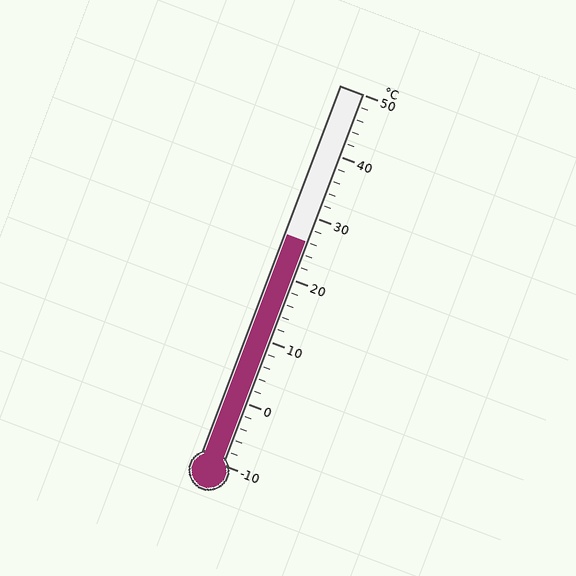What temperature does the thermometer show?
The thermometer shows approximately 26°C.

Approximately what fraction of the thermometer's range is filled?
The thermometer is filled to approximately 60% of its range.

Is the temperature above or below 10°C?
The temperature is above 10°C.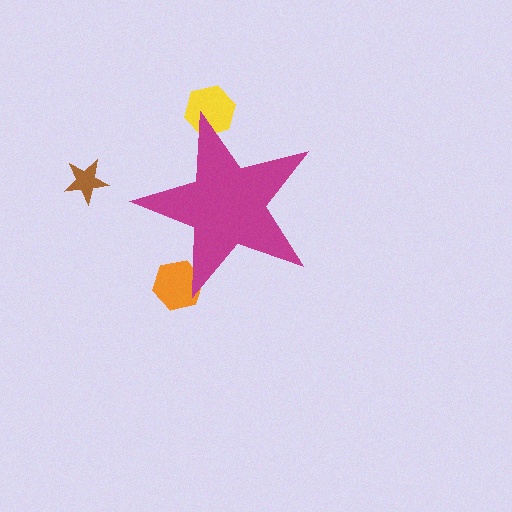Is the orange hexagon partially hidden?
Yes, the orange hexagon is partially hidden behind the magenta star.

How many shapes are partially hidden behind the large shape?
2 shapes are partially hidden.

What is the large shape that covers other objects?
A magenta star.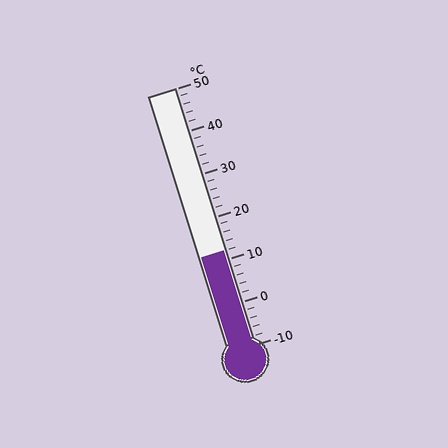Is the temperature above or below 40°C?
The temperature is below 40°C.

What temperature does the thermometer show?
The thermometer shows approximately 12°C.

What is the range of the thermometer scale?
The thermometer scale ranges from -10°C to 50°C.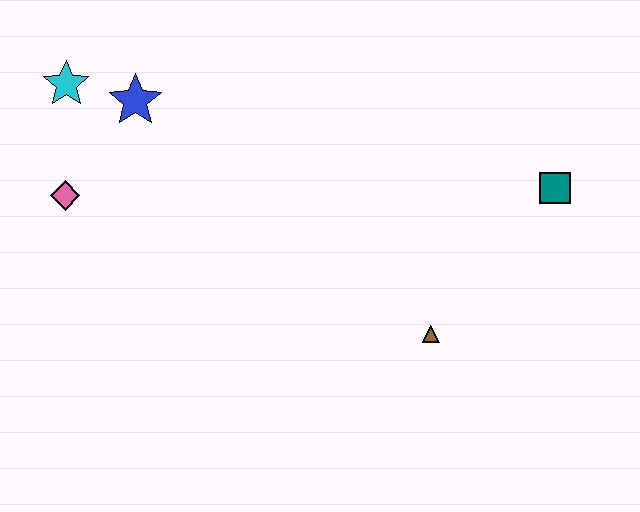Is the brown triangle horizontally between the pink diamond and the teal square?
Yes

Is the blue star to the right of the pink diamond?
Yes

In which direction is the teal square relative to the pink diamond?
The teal square is to the right of the pink diamond.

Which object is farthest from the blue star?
The teal square is farthest from the blue star.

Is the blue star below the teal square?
No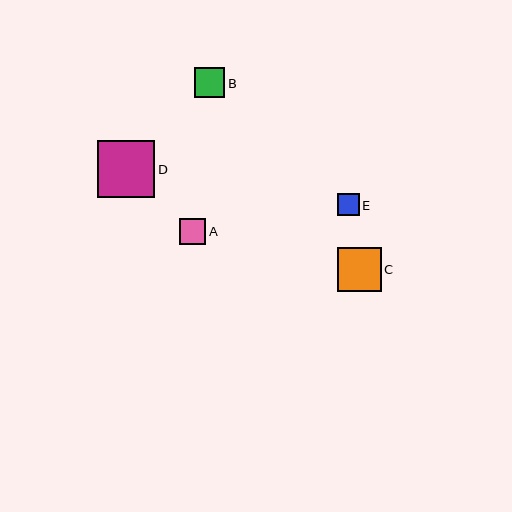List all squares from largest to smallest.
From largest to smallest: D, C, B, A, E.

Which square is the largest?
Square D is the largest with a size of approximately 57 pixels.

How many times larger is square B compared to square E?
Square B is approximately 1.4 times the size of square E.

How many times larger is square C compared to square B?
Square C is approximately 1.5 times the size of square B.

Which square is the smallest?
Square E is the smallest with a size of approximately 22 pixels.